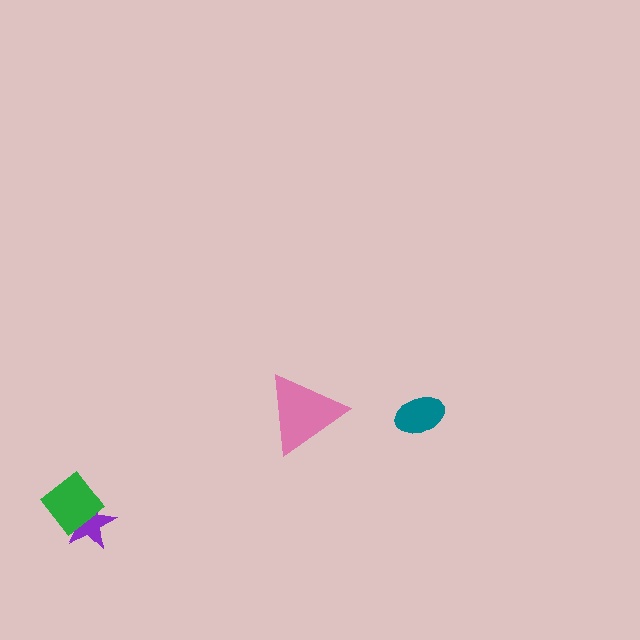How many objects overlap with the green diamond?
1 object overlaps with the green diamond.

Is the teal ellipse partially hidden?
No, no other shape covers it.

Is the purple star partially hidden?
Yes, it is partially covered by another shape.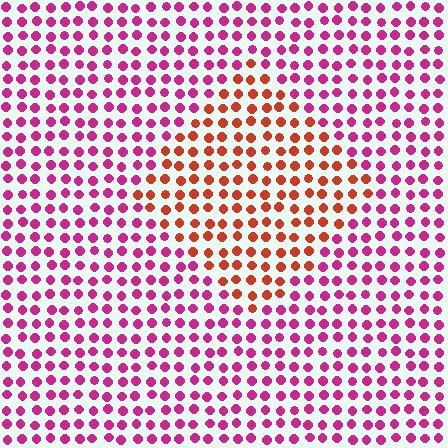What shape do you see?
I see a diamond.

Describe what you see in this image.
The image is filled with small magenta elements in a uniform arrangement. A diamond-shaped region is visible where the elements are tinted to a slightly different hue, forming a subtle color boundary.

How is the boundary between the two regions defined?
The boundary is defined purely by a slight shift in hue (about 46 degrees). Spacing, size, and orientation are identical on both sides.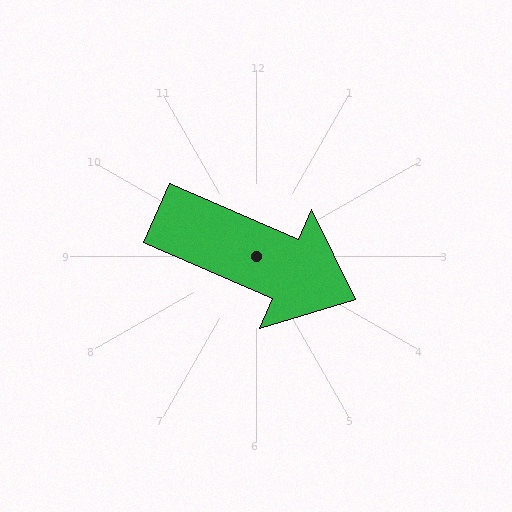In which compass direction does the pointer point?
Southeast.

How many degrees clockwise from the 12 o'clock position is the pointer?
Approximately 113 degrees.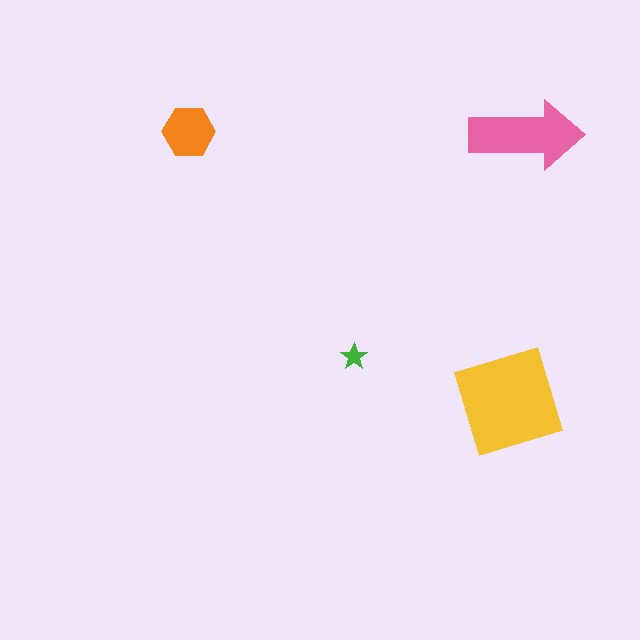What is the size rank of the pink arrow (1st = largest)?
2nd.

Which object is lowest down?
The yellow diamond is bottommost.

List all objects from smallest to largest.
The green star, the orange hexagon, the pink arrow, the yellow diamond.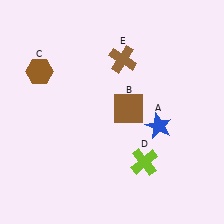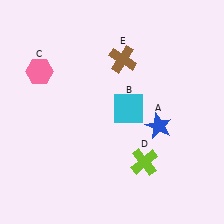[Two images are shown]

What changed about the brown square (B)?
In Image 1, B is brown. In Image 2, it changed to cyan.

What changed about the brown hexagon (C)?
In Image 1, C is brown. In Image 2, it changed to pink.